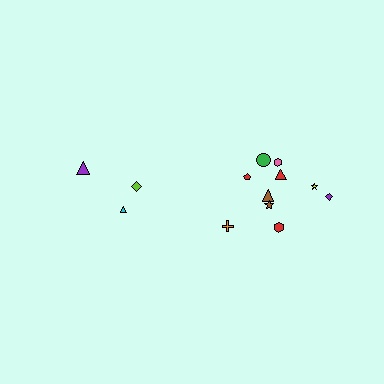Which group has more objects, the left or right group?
The right group.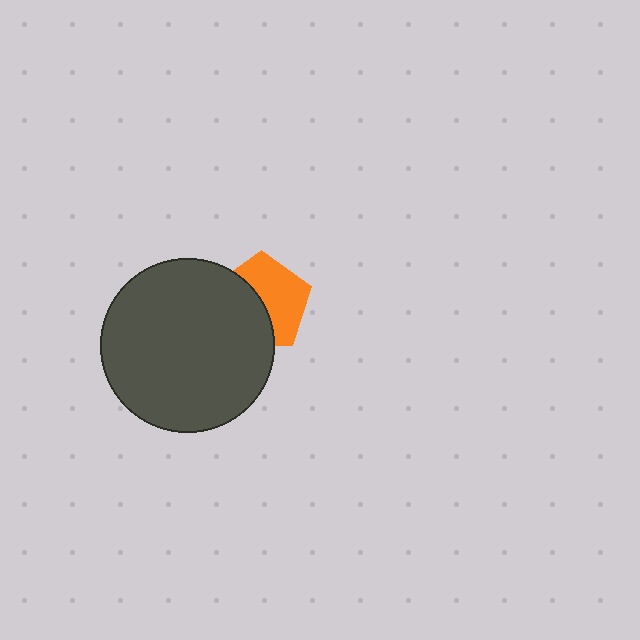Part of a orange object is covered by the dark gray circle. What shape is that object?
It is a pentagon.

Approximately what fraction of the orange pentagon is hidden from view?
Roughly 47% of the orange pentagon is hidden behind the dark gray circle.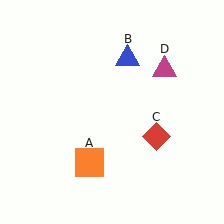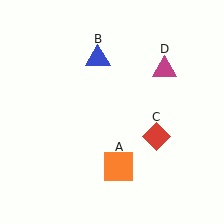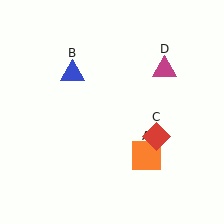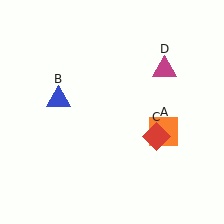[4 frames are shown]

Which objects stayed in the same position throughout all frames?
Red diamond (object C) and magenta triangle (object D) remained stationary.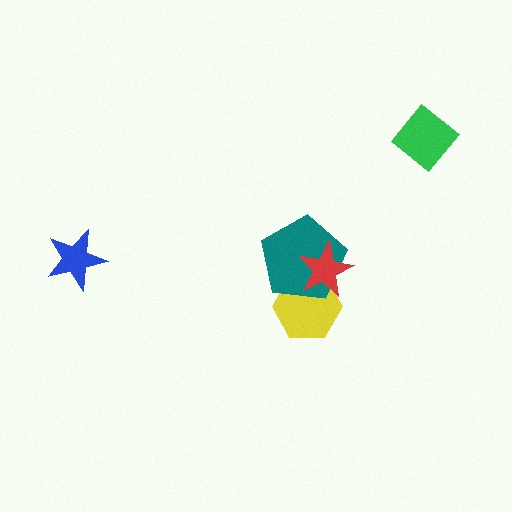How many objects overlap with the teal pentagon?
2 objects overlap with the teal pentagon.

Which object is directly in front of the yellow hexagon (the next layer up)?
The teal pentagon is directly in front of the yellow hexagon.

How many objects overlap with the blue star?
0 objects overlap with the blue star.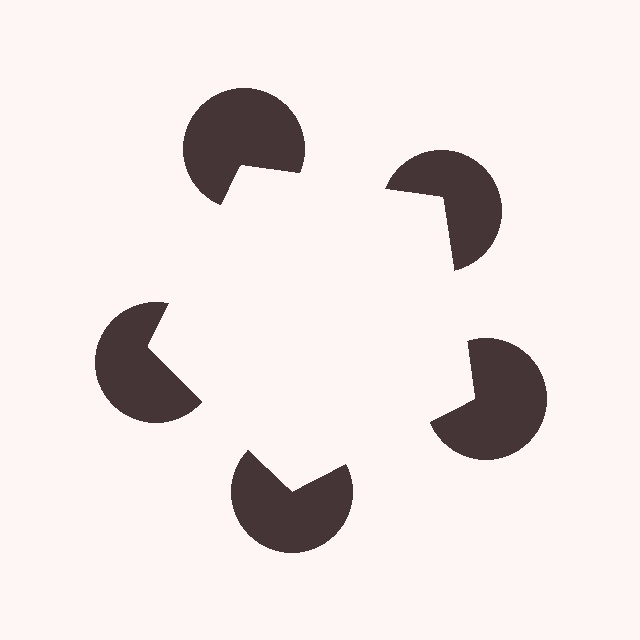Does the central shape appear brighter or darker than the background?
It typically appears slightly brighter than the background, even though no actual brightness change is drawn.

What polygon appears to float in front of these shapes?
An illusory pentagon — its edges are inferred from the aligned wedge cuts in the pac-man discs, not physically drawn.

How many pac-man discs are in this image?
There are 5 — one at each vertex of the illusory pentagon.